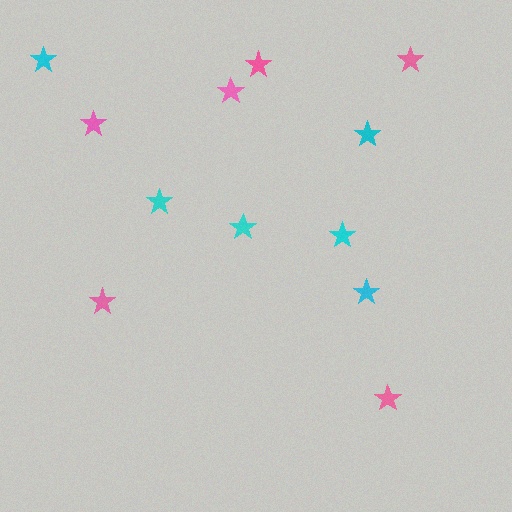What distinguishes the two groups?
There are 2 groups: one group of pink stars (6) and one group of cyan stars (6).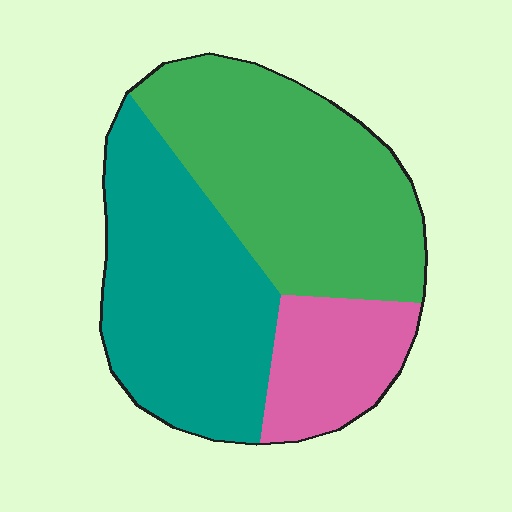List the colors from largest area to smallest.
From largest to smallest: green, teal, pink.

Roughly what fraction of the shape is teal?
Teal covers 40% of the shape.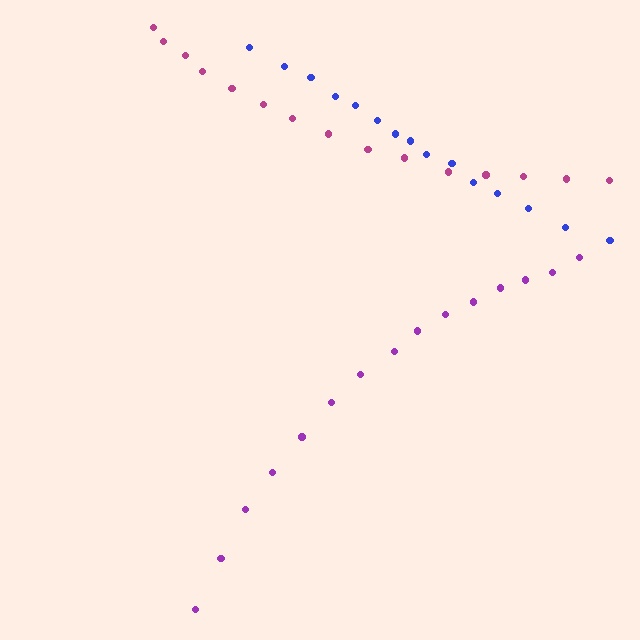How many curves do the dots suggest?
There are 3 distinct paths.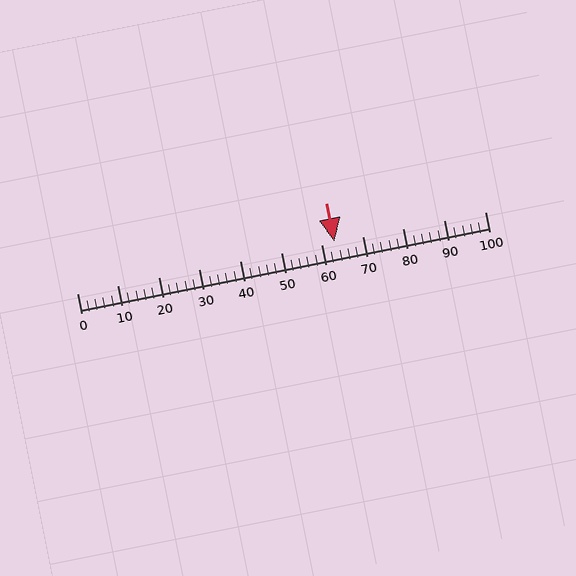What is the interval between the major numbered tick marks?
The major tick marks are spaced 10 units apart.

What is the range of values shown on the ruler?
The ruler shows values from 0 to 100.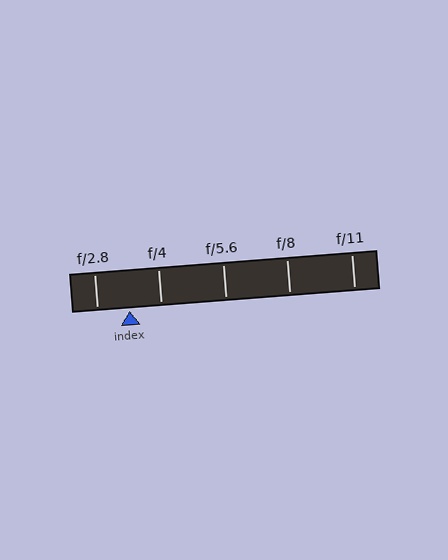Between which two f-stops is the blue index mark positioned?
The index mark is between f/2.8 and f/4.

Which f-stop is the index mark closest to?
The index mark is closest to f/4.